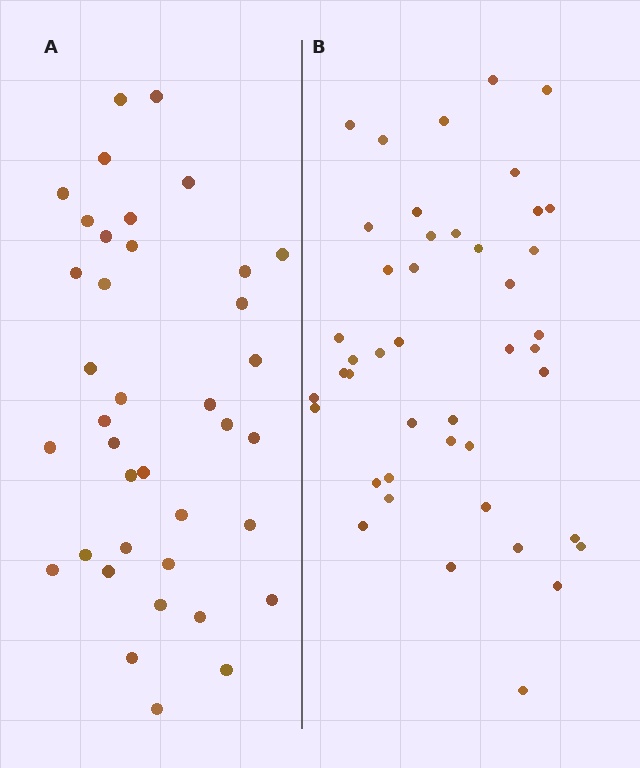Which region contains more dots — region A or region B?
Region B (the right region) has more dots.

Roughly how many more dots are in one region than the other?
Region B has about 6 more dots than region A.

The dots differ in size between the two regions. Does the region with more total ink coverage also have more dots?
No. Region A has more total ink coverage because its dots are larger, but region B actually contains more individual dots. Total area can be misleading — the number of items is what matters here.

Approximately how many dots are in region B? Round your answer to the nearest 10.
About 40 dots. (The exact count is 44, which rounds to 40.)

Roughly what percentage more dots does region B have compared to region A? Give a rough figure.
About 15% more.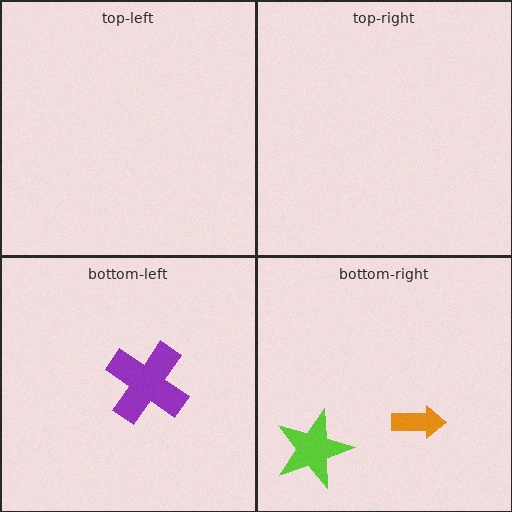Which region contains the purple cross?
The bottom-left region.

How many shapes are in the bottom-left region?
1.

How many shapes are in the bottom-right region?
2.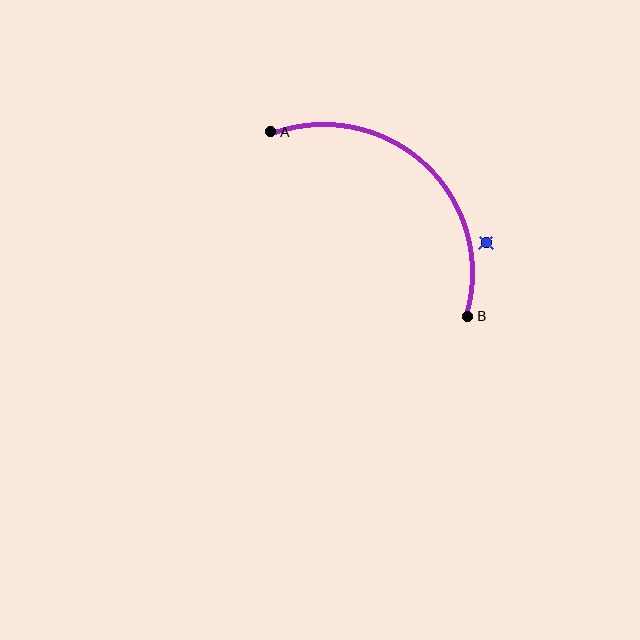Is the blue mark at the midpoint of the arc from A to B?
No — the blue mark does not lie on the arc at all. It sits slightly outside the curve.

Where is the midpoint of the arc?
The arc midpoint is the point on the curve farthest from the straight line joining A and B. It sits above and to the right of that line.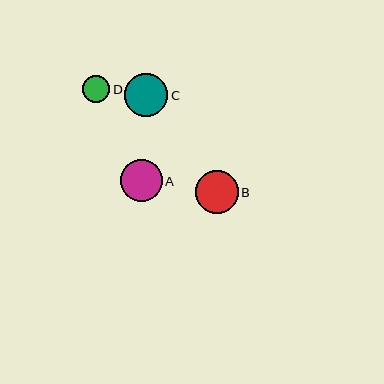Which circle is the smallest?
Circle D is the smallest with a size of approximately 27 pixels.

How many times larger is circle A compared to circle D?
Circle A is approximately 1.6 times the size of circle D.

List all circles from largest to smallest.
From largest to smallest: C, B, A, D.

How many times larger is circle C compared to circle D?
Circle C is approximately 1.6 times the size of circle D.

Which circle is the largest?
Circle C is the largest with a size of approximately 43 pixels.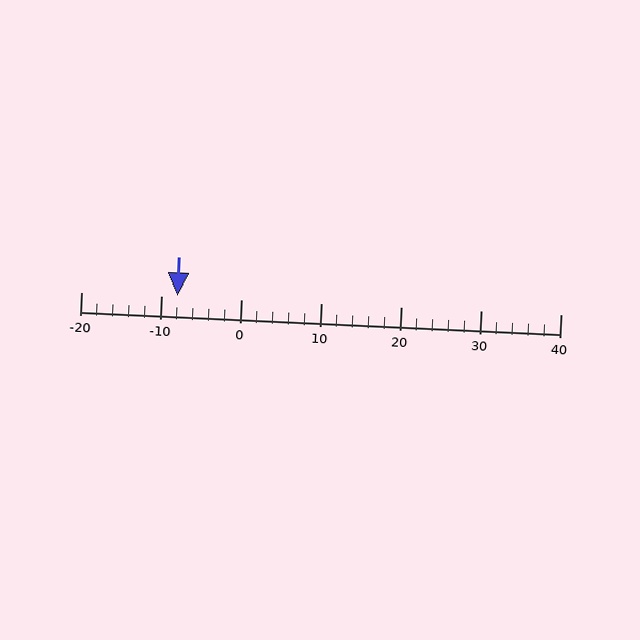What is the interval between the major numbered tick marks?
The major tick marks are spaced 10 units apart.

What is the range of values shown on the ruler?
The ruler shows values from -20 to 40.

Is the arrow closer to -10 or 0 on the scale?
The arrow is closer to -10.